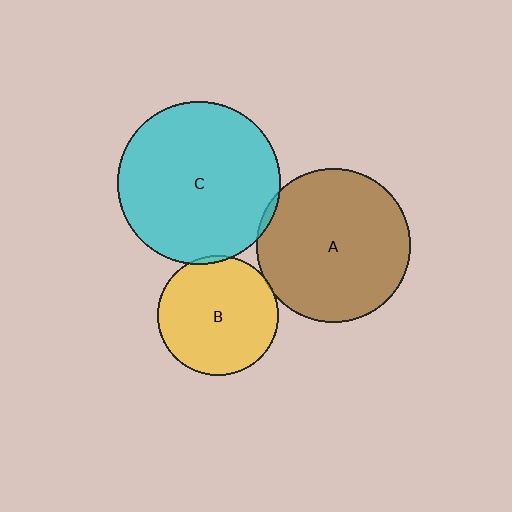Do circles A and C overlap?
Yes.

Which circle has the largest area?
Circle C (cyan).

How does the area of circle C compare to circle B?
Approximately 1.8 times.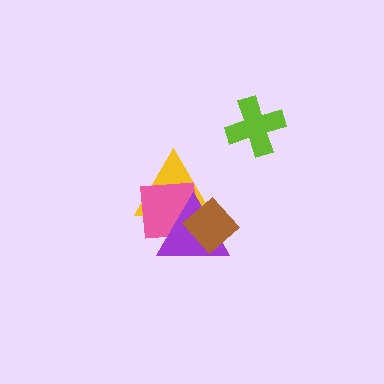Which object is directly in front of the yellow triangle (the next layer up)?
The pink square is directly in front of the yellow triangle.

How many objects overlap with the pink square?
3 objects overlap with the pink square.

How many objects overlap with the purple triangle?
3 objects overlap with the purple triangle.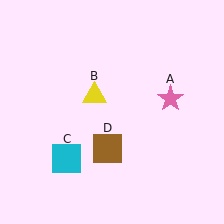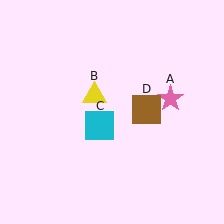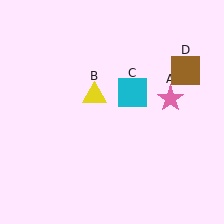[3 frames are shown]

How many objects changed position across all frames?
2 objects changed position: cyan square (object C), brown square (object D).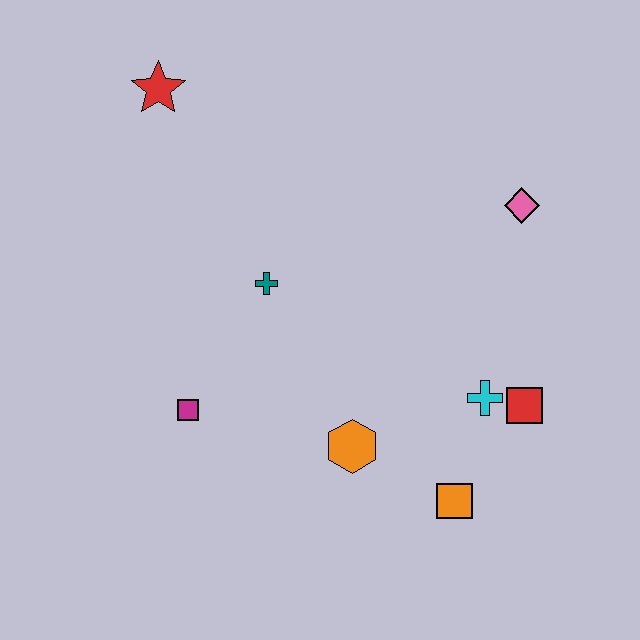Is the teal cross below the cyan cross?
No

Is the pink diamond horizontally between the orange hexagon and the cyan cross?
No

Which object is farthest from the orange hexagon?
The red star is farthest from the orange hexagon.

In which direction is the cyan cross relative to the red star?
The cyan cross is to the right of the red star.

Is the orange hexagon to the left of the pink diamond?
Yes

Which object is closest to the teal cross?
The magenta square is closest to the teal cross.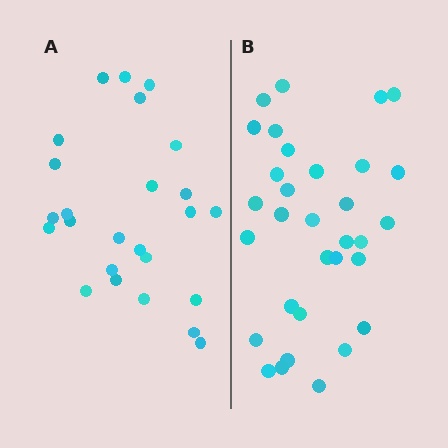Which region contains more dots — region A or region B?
Region B (the right region) has more dots.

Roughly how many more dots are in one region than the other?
Region B has roughly 8 or so more dots than region A.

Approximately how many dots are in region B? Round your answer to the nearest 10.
About 30 dots. (The exact count is 32, which rounds to 30.)